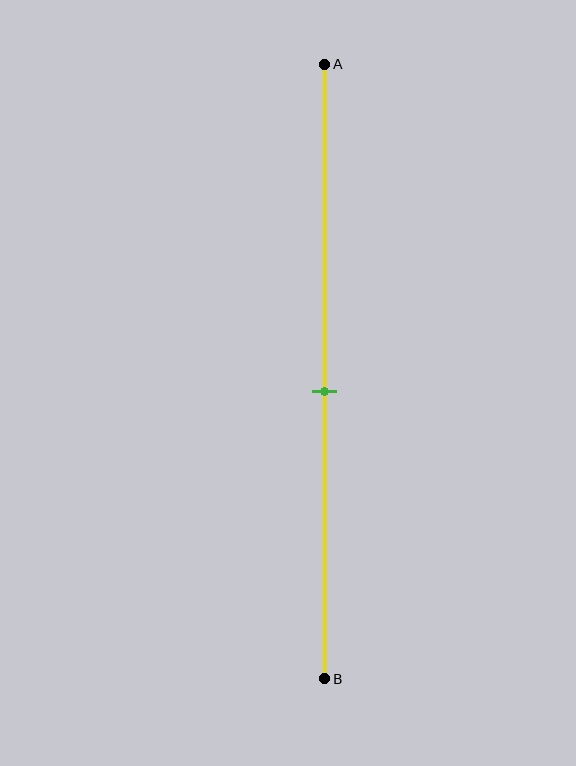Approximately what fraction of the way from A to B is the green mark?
The green mark is approximately 55% of the way from A to B.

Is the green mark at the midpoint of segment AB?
No, the mark is at about 55% from A, not at the 50% midpoint.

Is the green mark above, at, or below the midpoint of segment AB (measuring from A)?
The green mark is below the midpoint of segment AB.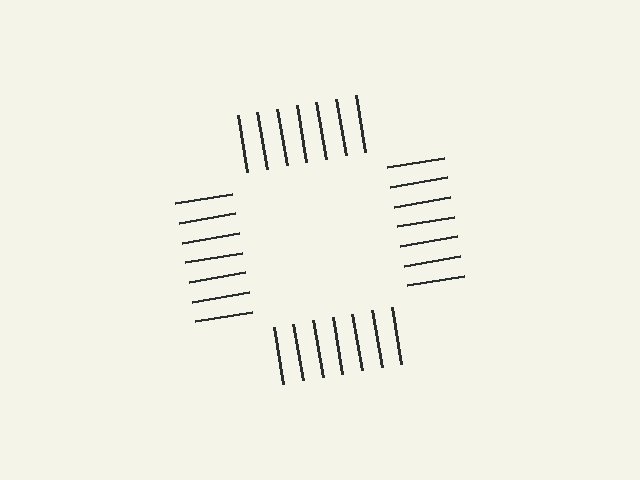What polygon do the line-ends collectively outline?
An illusory square — the line segments terminate on its edges but no continuous stroke is drawn.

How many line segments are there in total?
28 — 7 along each of the 4 edges.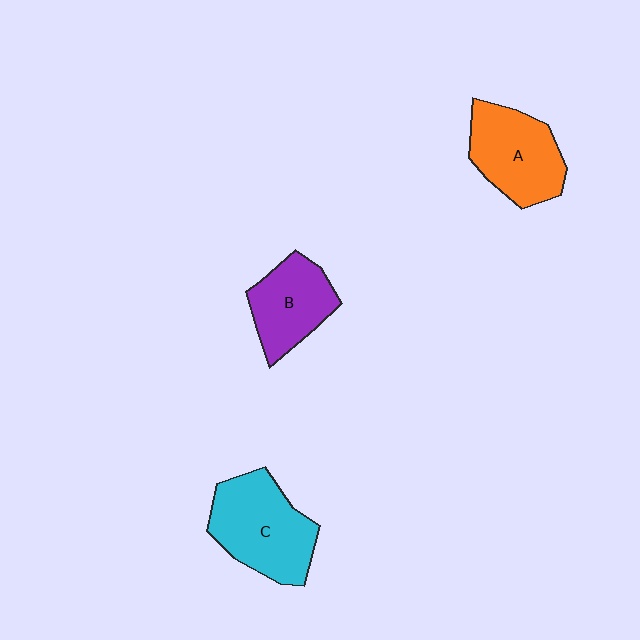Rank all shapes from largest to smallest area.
From largest to smallest: C (cyan), A (orange), B (purple).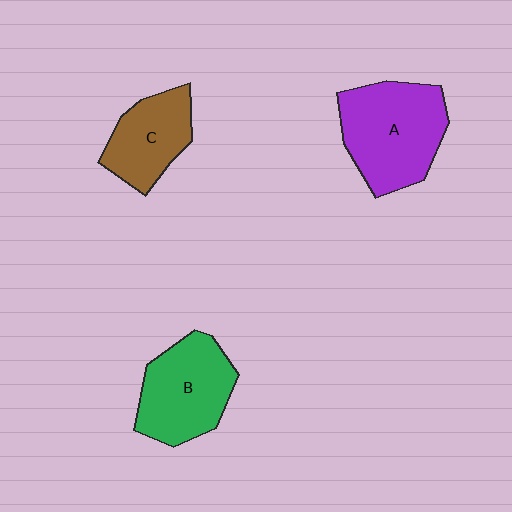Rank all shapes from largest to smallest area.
From largest to smallest: A (purple), B (green), C (brown).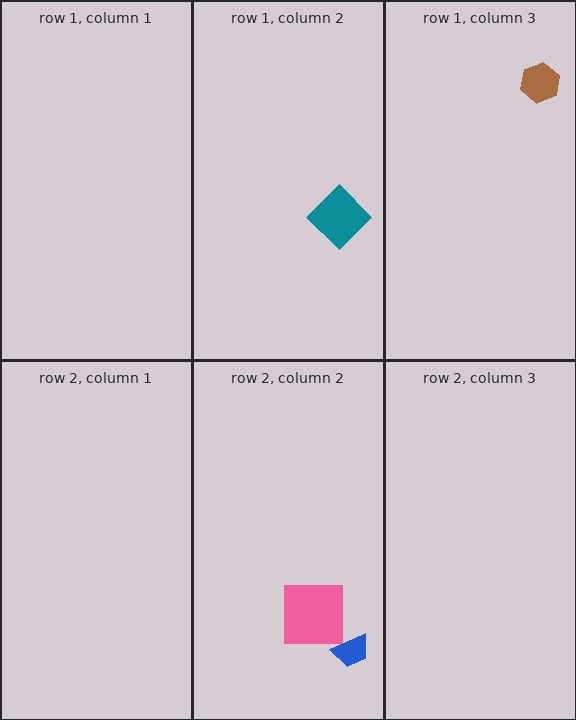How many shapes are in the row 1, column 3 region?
1.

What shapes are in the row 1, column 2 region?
The teal diamond.